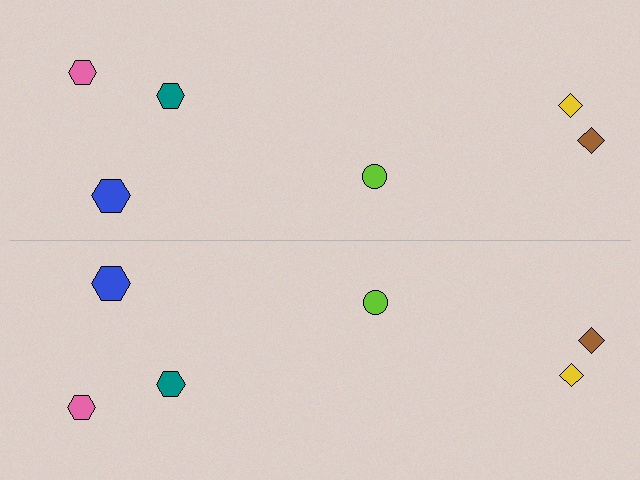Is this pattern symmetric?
Yes, this pattern has bilateral (reflection) symmetry.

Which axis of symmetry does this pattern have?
The pattern has a horizontal axis of symmetry running through the center of the image.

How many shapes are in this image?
There are 12 shapes in this image.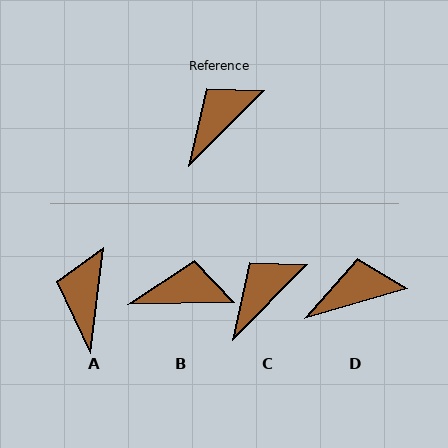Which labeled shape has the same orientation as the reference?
C.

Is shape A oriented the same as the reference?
No, it is off by about 38 degrees.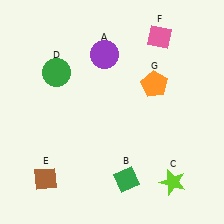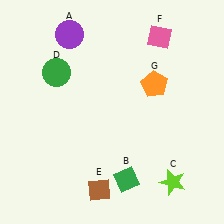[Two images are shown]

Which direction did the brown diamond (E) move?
The brown diamond (E) moved right.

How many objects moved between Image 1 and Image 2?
2 objects moved between the two images.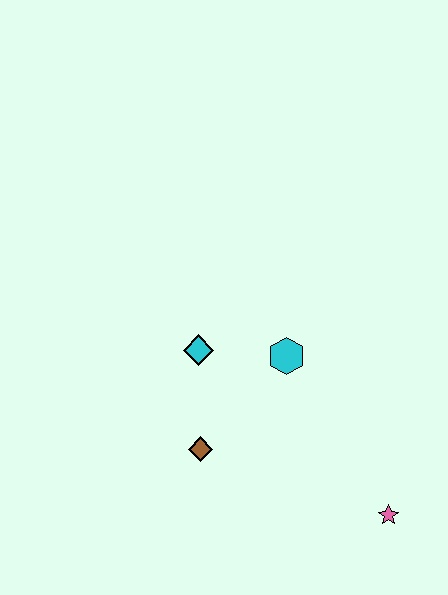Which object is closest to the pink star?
The cyan hexagon is closest to the pink star.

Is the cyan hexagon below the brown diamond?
No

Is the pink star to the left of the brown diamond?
No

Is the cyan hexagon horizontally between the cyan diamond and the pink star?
Yes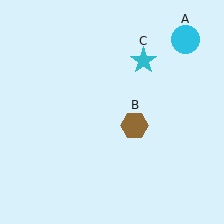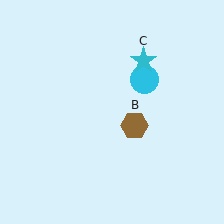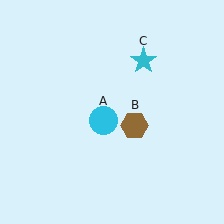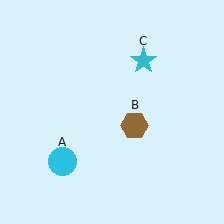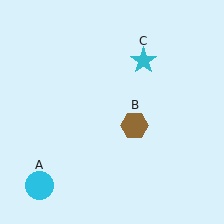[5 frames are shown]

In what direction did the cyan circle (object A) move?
The cyan circle (object A) moved down and to the left.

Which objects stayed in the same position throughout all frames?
Brown hexagon (object B) and cyan star (object C) remained stationary.